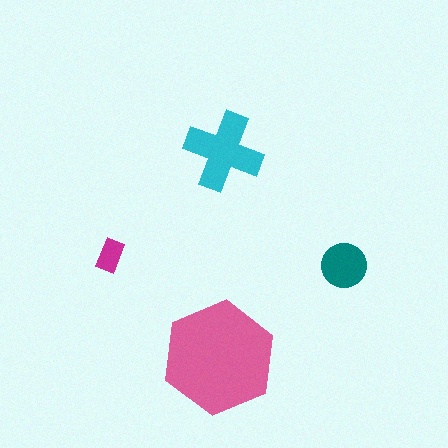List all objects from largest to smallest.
The pink hexagon, the cyan cross, the teal circle, the magenta rectangle.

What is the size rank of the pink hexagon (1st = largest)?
1st.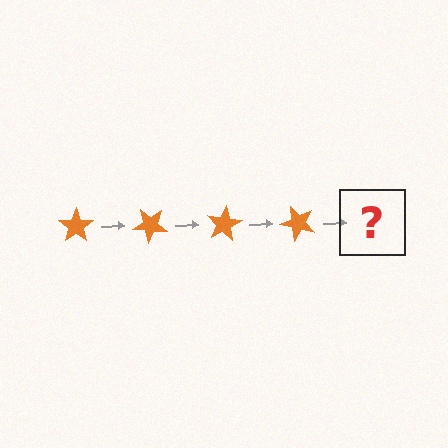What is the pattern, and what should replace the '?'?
The pattern is that the star rotates 40 degrees each step. The '?' should be an orange star rotated 160 degrees.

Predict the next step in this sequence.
The next step is an orange star rotated 160 degrees.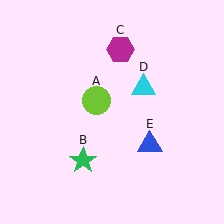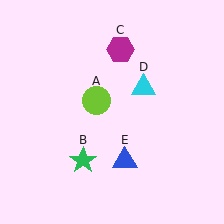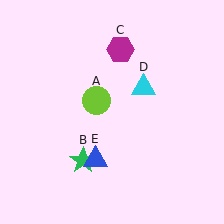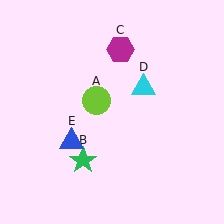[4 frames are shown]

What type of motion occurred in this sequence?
The blue triangle (object E) rotated clockwise around the center of the scene.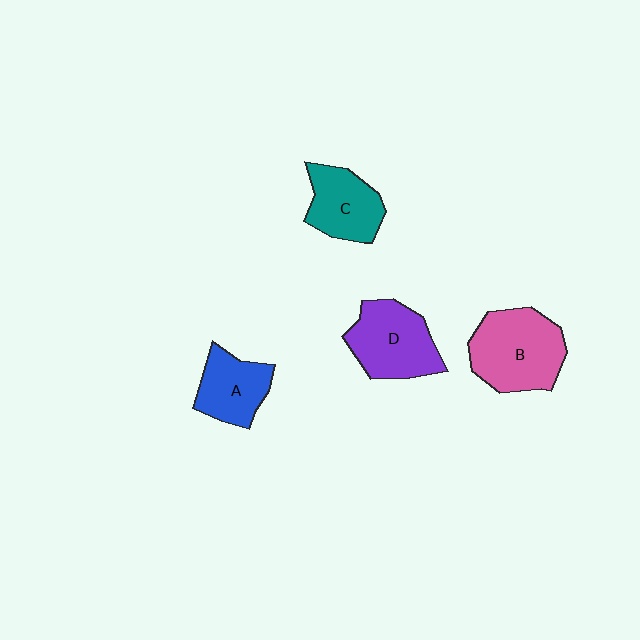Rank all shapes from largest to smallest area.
From largest to smallest: B (pink), D (purple), C (teal), A (blue).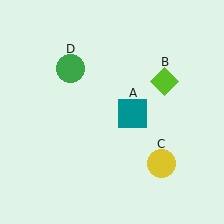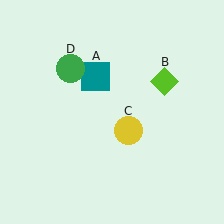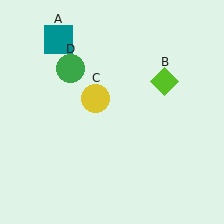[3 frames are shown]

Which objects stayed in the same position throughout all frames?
Lime diamond (object B) and green circle (object D) remained stationary.